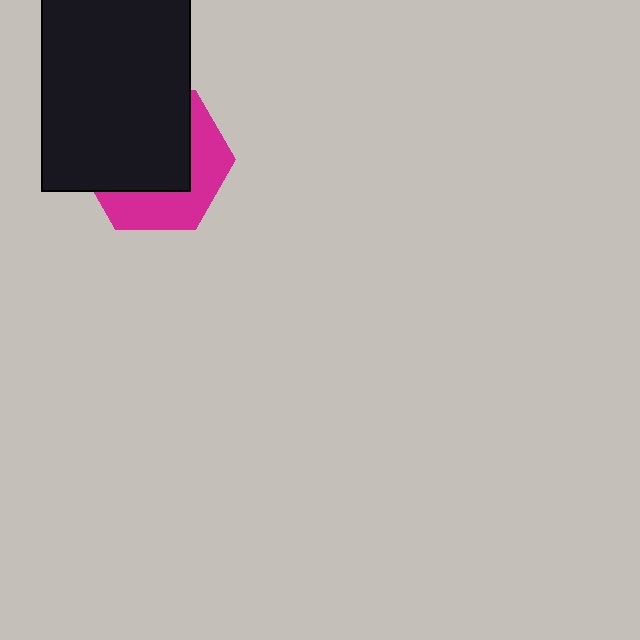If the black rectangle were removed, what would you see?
You would see the complete magenta hexagon.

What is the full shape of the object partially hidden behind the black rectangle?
The partially hidden object is a magenta hexagon.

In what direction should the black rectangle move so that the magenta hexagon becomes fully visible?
The black rectangle should move toward the upper-left. That is the shortest direction to clear the overlap and leave the magenta hexagon fully visible.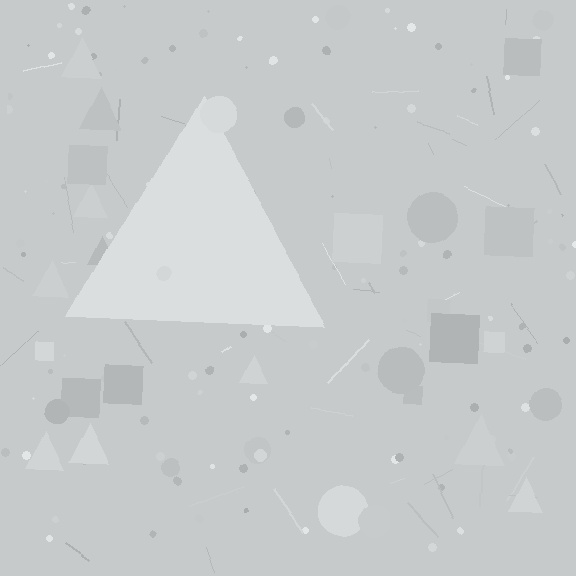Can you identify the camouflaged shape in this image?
The camouflaged shape is a triangle.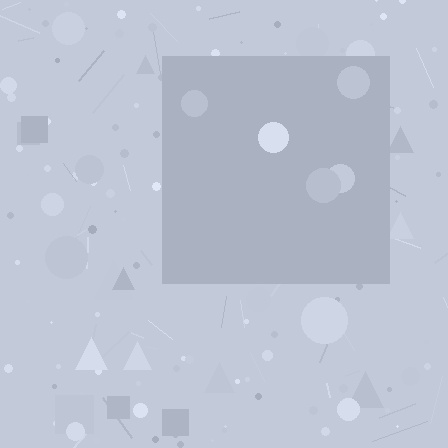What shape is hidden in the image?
A square is hidden in the image.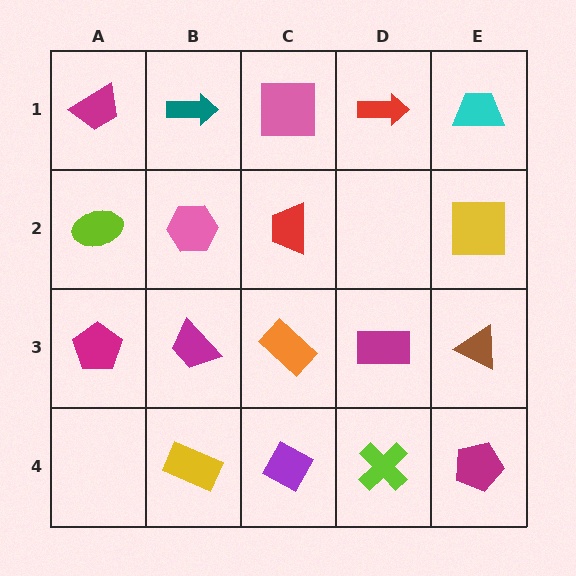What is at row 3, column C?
An orange rectangle.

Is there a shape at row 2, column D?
No, that cell is empty.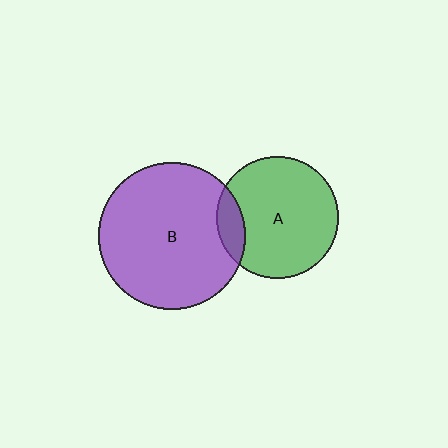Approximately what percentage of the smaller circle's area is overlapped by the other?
Approximately 15%.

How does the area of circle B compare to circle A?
Approximately 1.4 times.